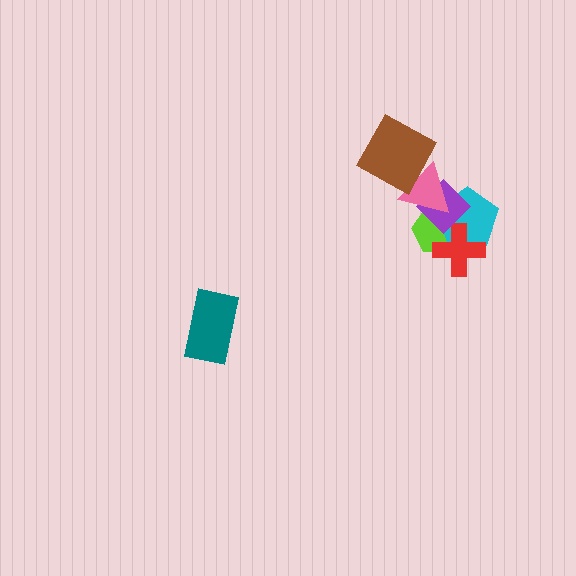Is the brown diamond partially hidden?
No, no other shape covers it.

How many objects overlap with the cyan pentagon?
4 objects overlap with the cyan pentagon.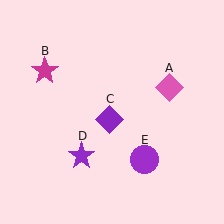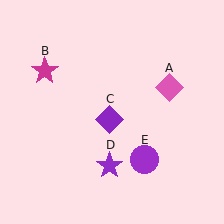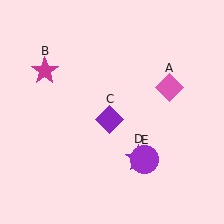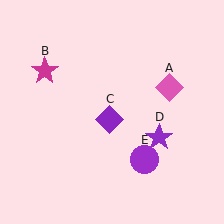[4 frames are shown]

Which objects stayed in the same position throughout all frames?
Pink diamond (object A) and magenta star (object B) and purple diamond (object C) and purple circle (object E) remained stationary.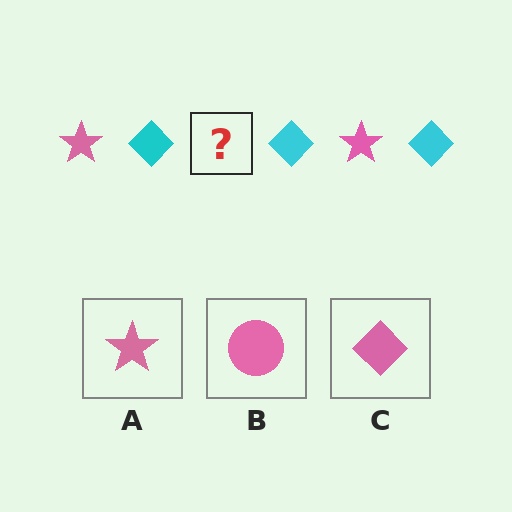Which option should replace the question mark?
Option A.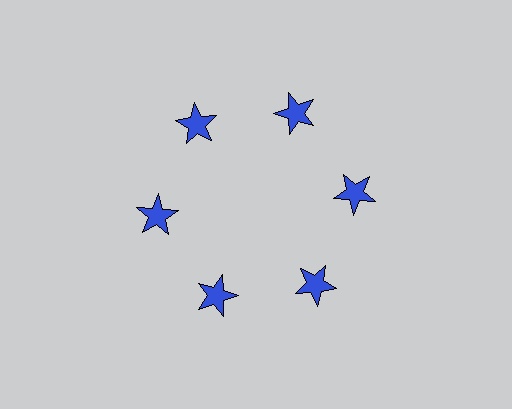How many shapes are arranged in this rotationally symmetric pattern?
There are 6 shapes, arranged in 6 groups of 1.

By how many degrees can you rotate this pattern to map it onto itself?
The pattern maps onto itself every 60 degrees of rotation.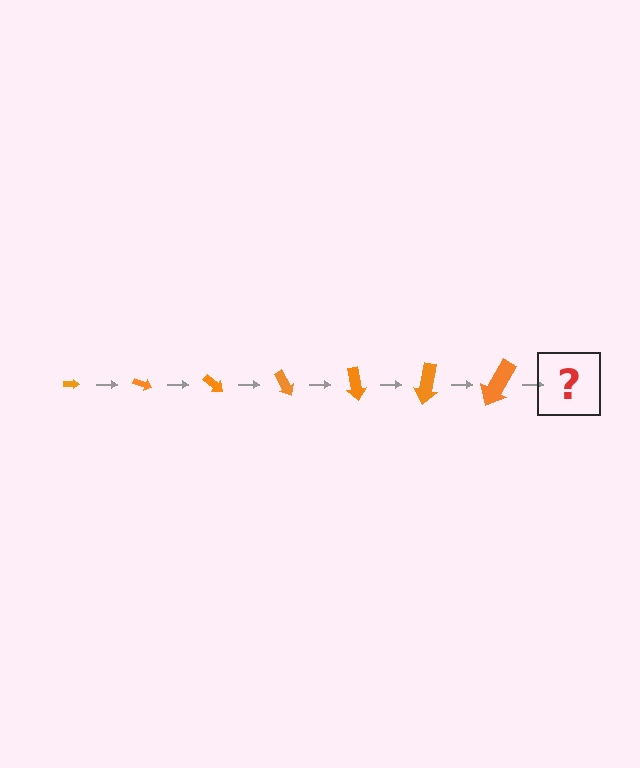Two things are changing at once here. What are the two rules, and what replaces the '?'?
The two rules are that the arrow grows larger each step and it rotates 20 degrees each step. The '?' should be an arrow, larger than the previous one and rotated 140 degrees from the start.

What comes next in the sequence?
The next element should be an arrow, larger than the previous one and rotated 140 degrees from the start.